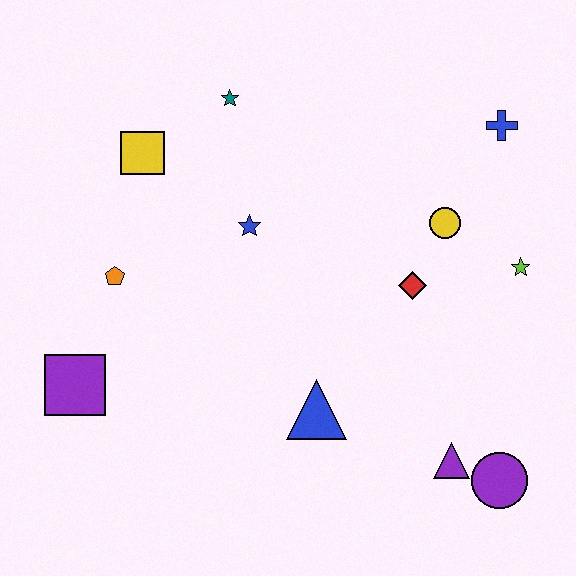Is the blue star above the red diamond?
Yes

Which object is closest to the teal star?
The yellow square is closest to the teal star.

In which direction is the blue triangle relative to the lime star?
The blue triangle is to the left of the lime star.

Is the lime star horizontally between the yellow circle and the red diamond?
No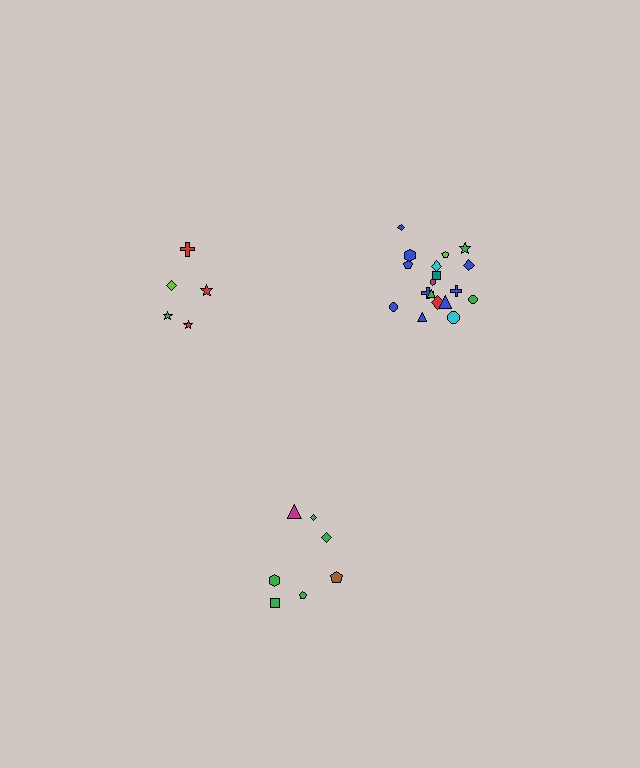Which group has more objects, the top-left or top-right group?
The top-right group.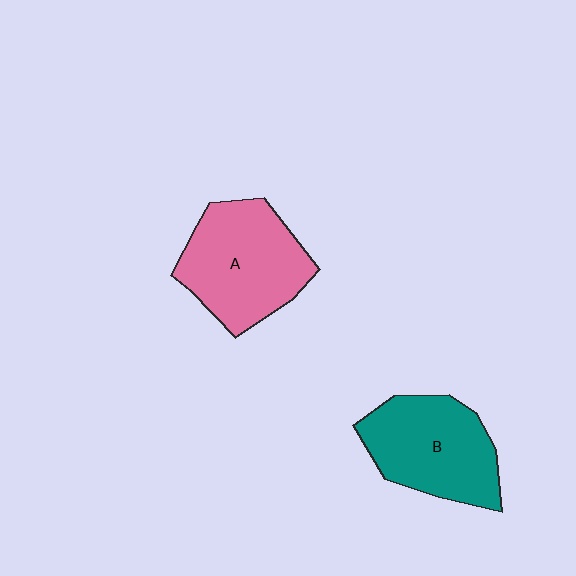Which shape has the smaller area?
Shape B (teal).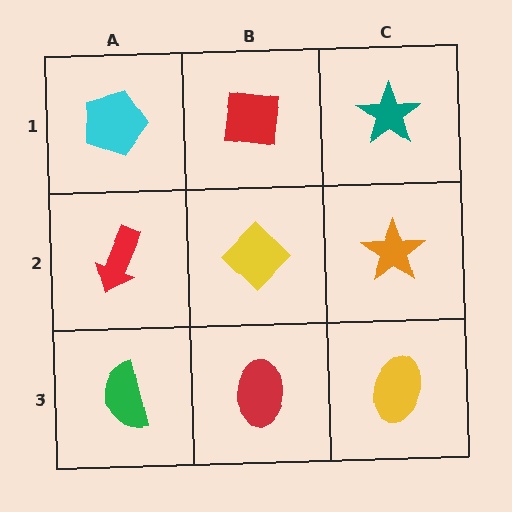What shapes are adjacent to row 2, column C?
A teal star (row 1, column C), a yellow ellipse (row 3, column C), a yellow diamond (row 2, column B).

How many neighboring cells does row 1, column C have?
2.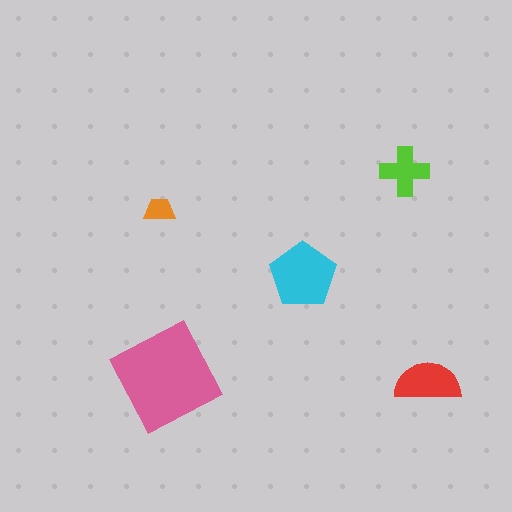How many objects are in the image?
There are 5 objects in the image.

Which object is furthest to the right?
The red semicircle is rightmost.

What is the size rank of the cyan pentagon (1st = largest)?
2nd.